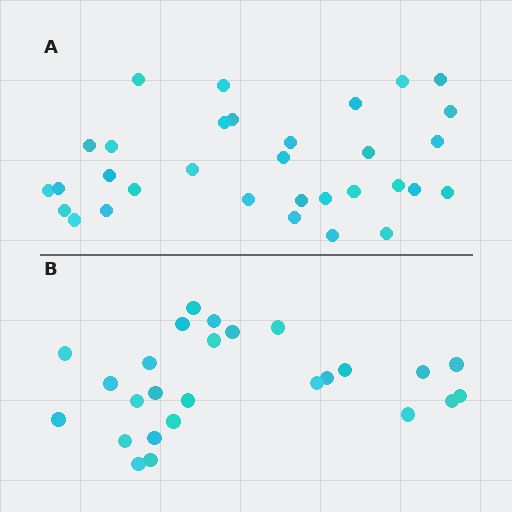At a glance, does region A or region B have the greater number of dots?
Region A (the top region) has more dots.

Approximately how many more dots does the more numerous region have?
Region A has about 6 more dots than region B.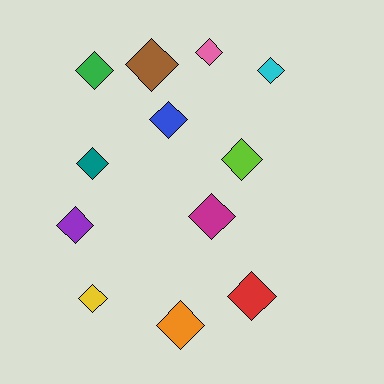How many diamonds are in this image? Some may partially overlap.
There are 12 diamonds.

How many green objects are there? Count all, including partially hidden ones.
There is 1 green object.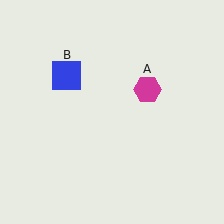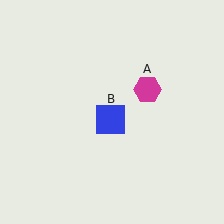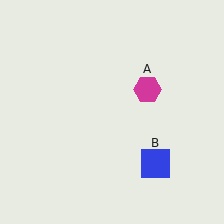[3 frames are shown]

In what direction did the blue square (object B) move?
The blue square (object B) moved down and to the right.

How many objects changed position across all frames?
1 object changed position: blue square (object B).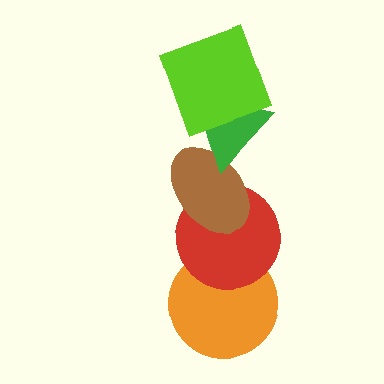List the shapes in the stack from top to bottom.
From top to bottom: the lime square, the green triangle, the brown ellipse, the red circle, the orange circle.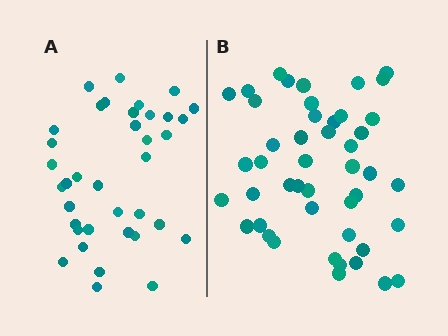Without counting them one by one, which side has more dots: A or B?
Region B (the right region) has more dots.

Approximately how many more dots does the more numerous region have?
Region B has roughly 8 or so more dots than region A.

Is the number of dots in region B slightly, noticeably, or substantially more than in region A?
Region B has only slightly more — the two regions are fairly close. The ratio is roughly 1.2 to 1.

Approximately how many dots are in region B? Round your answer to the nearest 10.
About 50 dots. (The exact count is 46, which rounds to 50.)